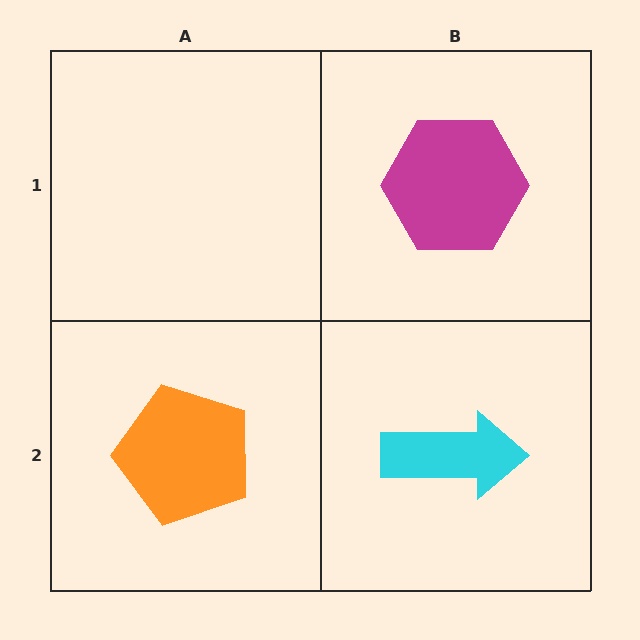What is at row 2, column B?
A cyan arrow.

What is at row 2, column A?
An orange pentagon.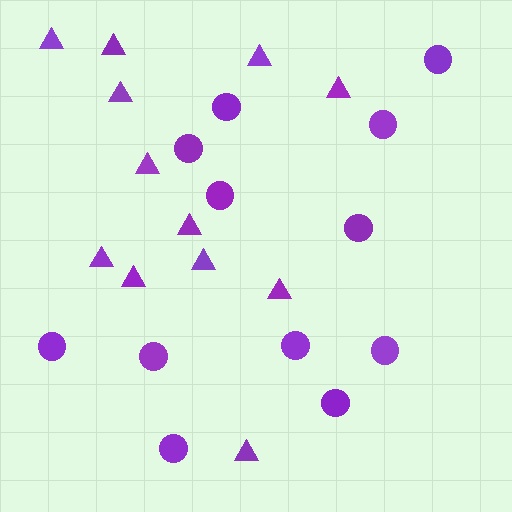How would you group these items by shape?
There are 2 groups: one group of triangles (12) and one group of circles (12).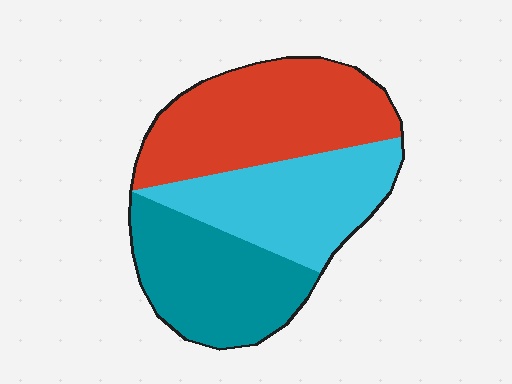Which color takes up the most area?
Red, at roughly 40%.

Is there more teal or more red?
Red.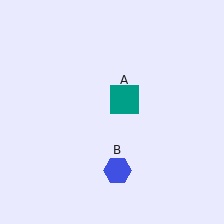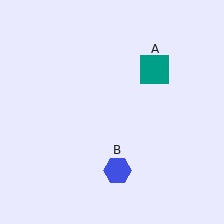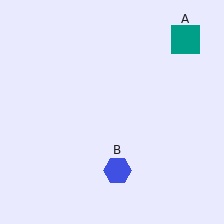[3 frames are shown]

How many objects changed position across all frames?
1 object changed position: teal square (object A).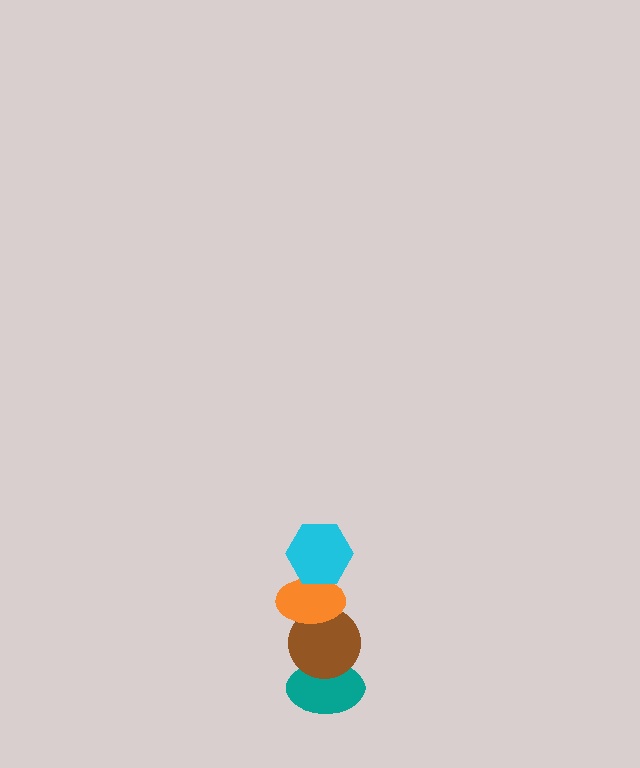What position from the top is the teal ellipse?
The teal ellipse is 4th from the top.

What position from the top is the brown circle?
The brown circle is 3rd from the top.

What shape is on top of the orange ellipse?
The cyan hexagon is on top of the orange ellipse.